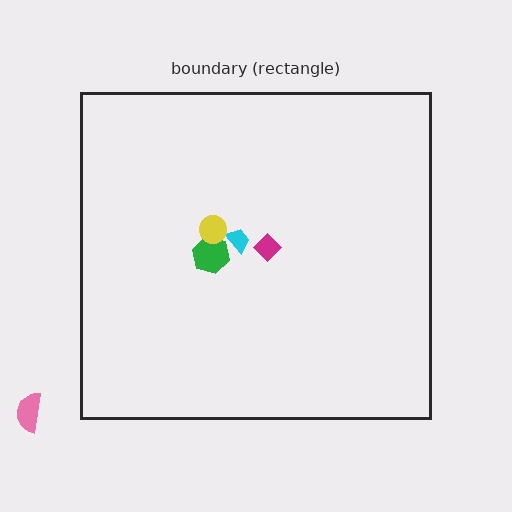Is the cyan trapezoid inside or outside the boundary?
Inside.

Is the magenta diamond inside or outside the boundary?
Inside.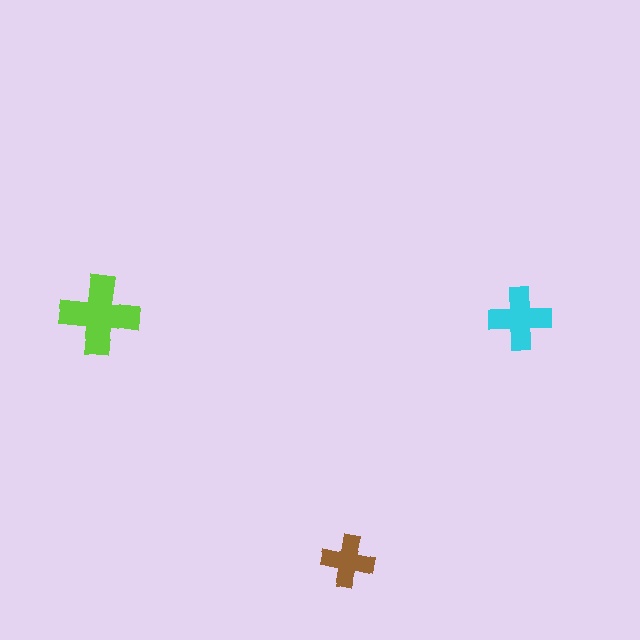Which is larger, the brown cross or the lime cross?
The lime one.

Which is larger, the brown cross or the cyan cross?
The cyan one.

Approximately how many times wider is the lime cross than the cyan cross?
About 1.5 times wider.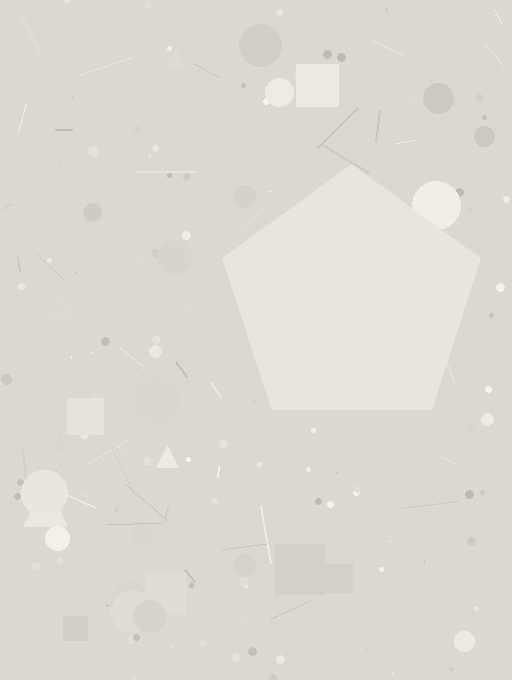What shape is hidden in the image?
A pentagon is hidden in the image.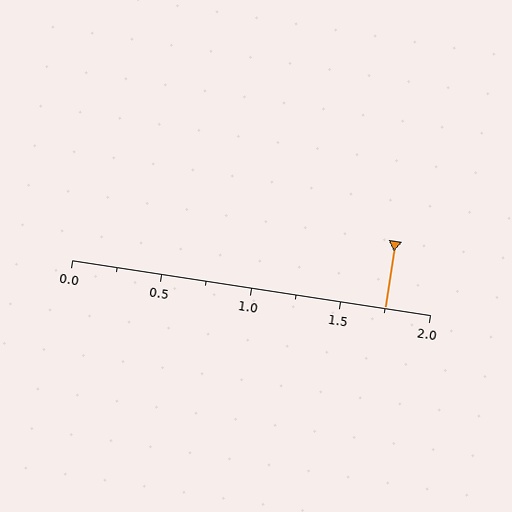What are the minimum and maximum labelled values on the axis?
The axis runs from 0.0 to 2.0.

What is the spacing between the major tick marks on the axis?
The major ticks are spaced 0.5 apart.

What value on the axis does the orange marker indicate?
The marker indicates approximately 1.75.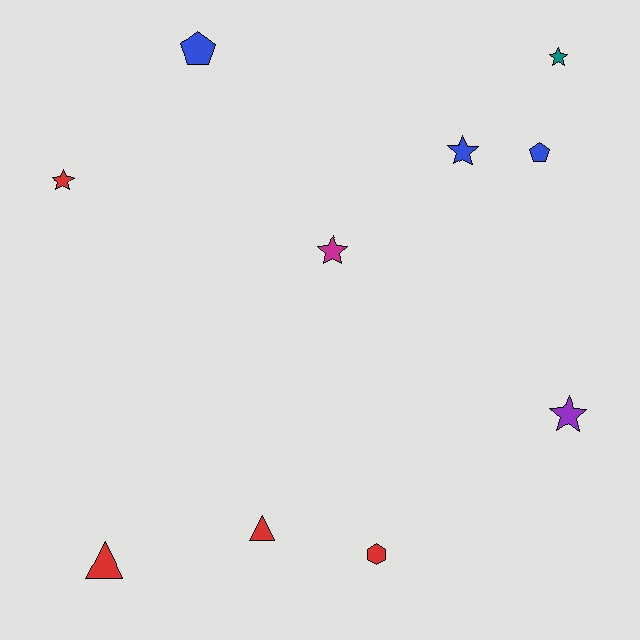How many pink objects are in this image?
There are no pink objects.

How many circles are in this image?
There are no circles.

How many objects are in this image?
There are 10 objects.